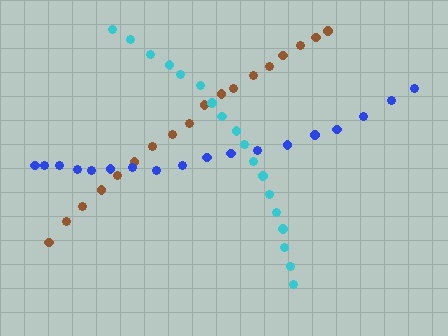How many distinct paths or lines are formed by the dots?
There are 3 distinct paths.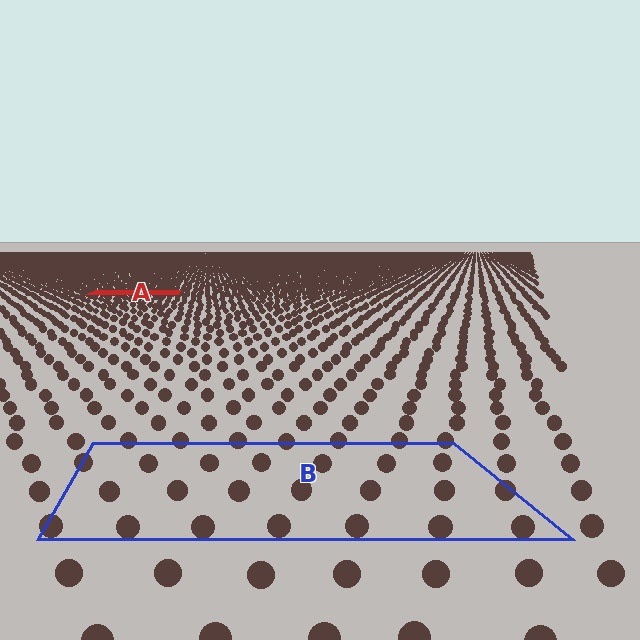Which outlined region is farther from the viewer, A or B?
Region A is farther from the viewer — the texture elements inside it appear smaller and more densely packed.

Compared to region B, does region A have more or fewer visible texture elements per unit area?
Region A has more texture elements per unit area — they are packed more densely because it is farther away.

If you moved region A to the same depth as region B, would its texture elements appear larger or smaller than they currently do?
They would appear larger. At a closer depth, the same texture elements are projected at a bigger on-screen size.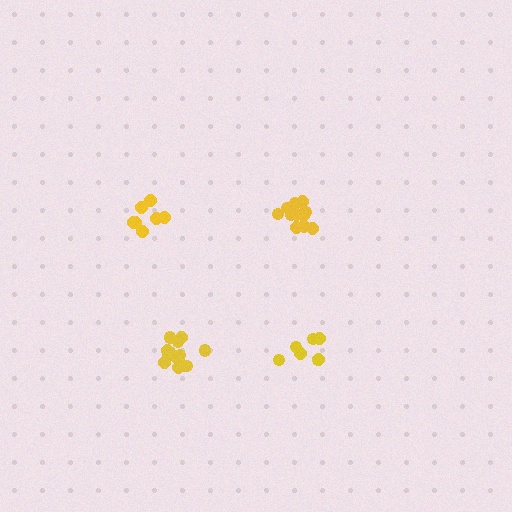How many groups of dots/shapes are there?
There are 4 groups.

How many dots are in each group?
Group 1: 7 dots, Group 2: 7 dots, Group 3: 11 dots, Group 4: 13 dots (38 total).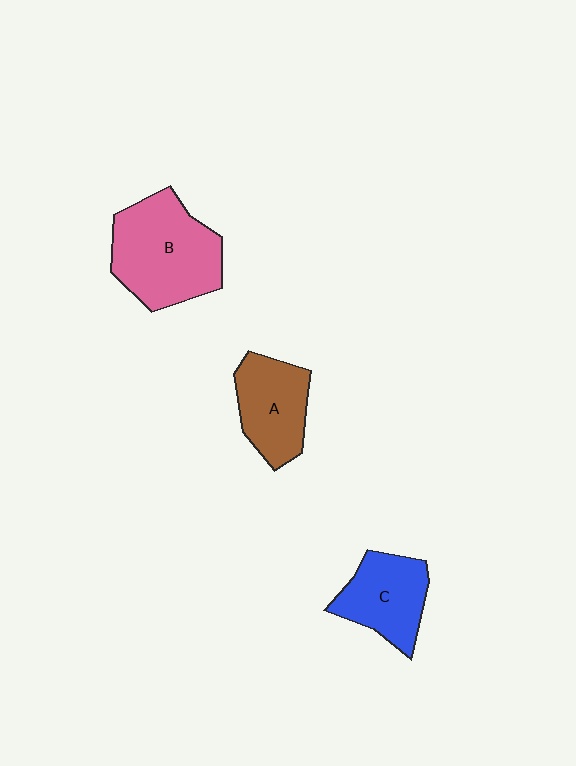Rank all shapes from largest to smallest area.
From largest to smallest: B (pink), A (brown), C (blue).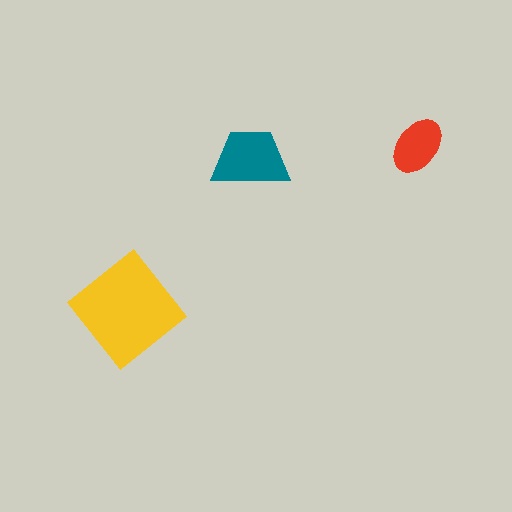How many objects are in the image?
There are 3 objects in the image.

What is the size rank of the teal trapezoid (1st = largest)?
2nd.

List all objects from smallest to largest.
The red ellipse, the teal trapezoid, the yellow diamond.